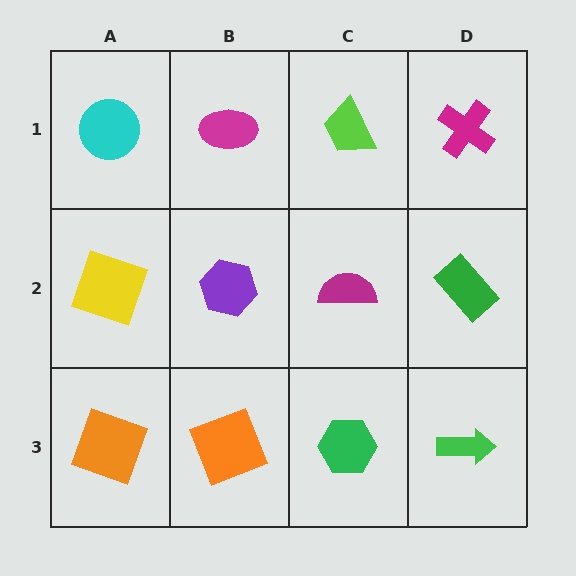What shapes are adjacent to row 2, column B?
A magenta ellipse (row 1, column B), an orange square (row 3, column B), a yellow square (row 2, column A), a magenta semicircle (row 2, column C).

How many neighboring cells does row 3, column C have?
3.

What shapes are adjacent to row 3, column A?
A yellow square (row 2, column A), an orange square (row 3, column B).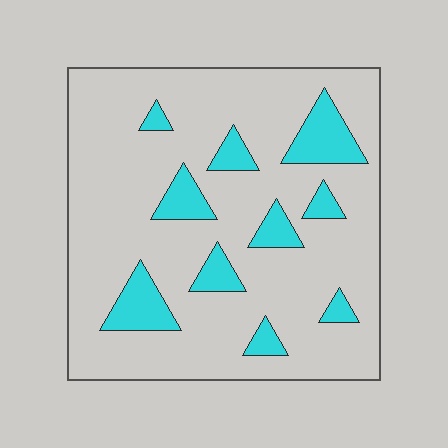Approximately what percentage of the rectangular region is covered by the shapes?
Approximately 15%.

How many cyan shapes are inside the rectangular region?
10.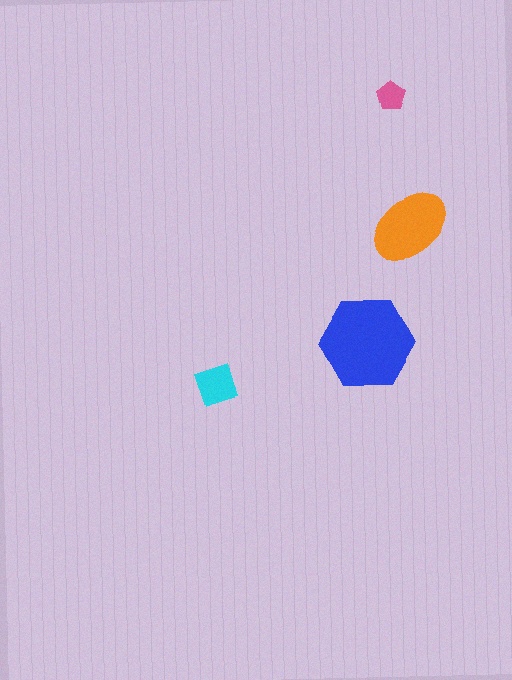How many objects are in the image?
There are 4 objects in the image.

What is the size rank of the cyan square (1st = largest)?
3rd.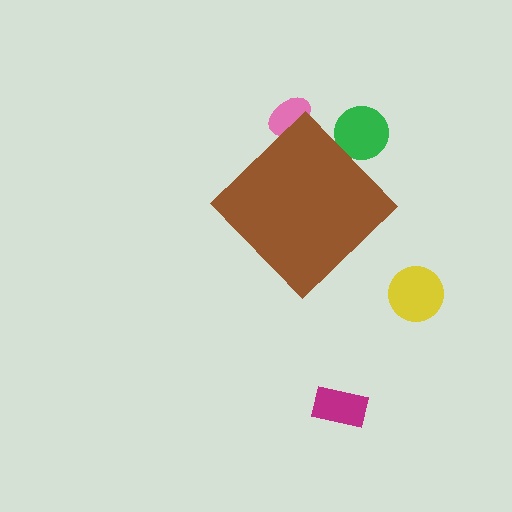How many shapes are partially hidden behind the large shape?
2 shapes are partially hidden.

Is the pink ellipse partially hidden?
Yes, the pink ellipse is partially hidden behind the brown diamond.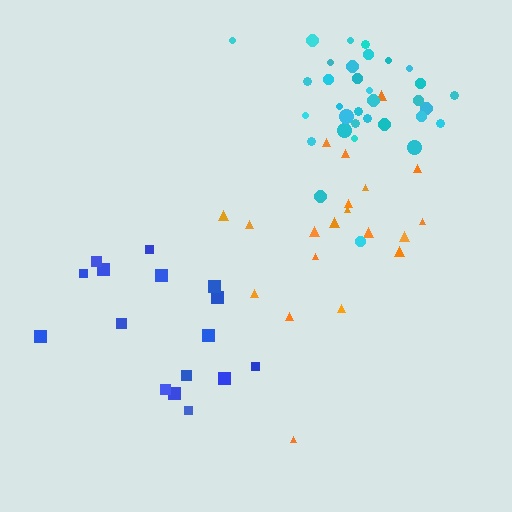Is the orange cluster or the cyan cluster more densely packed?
Cyan.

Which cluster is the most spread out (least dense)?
Blue.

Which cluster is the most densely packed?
Cyan.